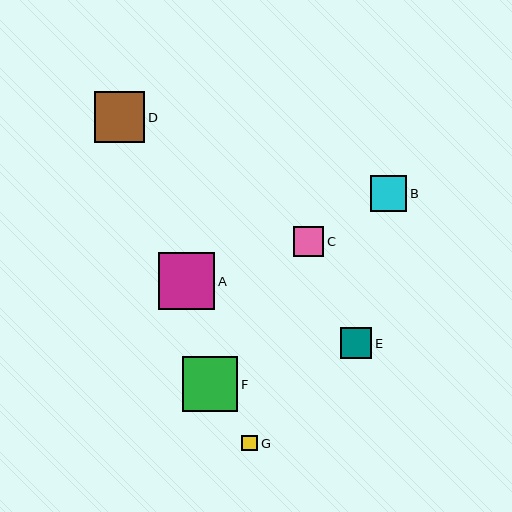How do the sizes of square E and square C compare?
Square E and square C are approximately the same size.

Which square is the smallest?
Square G is the smallest with a size of approximately 16 pixels.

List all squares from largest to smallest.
From largest to smallest: A, F, D, B, E, C, G.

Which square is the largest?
Square A is the largest with a size of approximately 57 pixels.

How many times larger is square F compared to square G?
Square F is approximately 3.5 times the size of square G.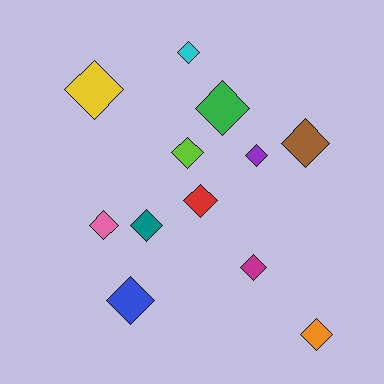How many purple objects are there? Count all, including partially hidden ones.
There is 1 purple object.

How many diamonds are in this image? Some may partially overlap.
There are 12 diamonds.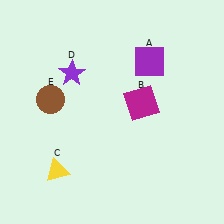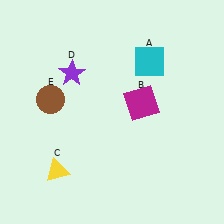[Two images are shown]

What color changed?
The square (A) changed from purple in Image 1 to cyan in Image 2.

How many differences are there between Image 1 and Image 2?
There is 1 difference between the two images.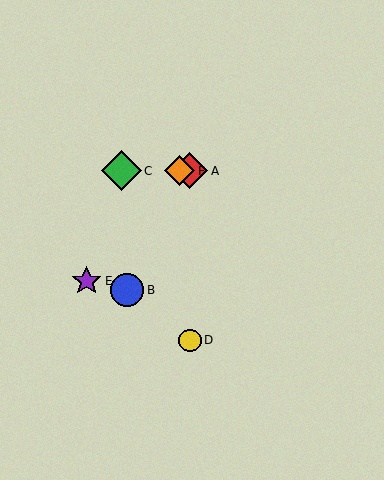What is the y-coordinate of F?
Object F is at y≈171.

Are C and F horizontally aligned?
Yes, both are at y≈171.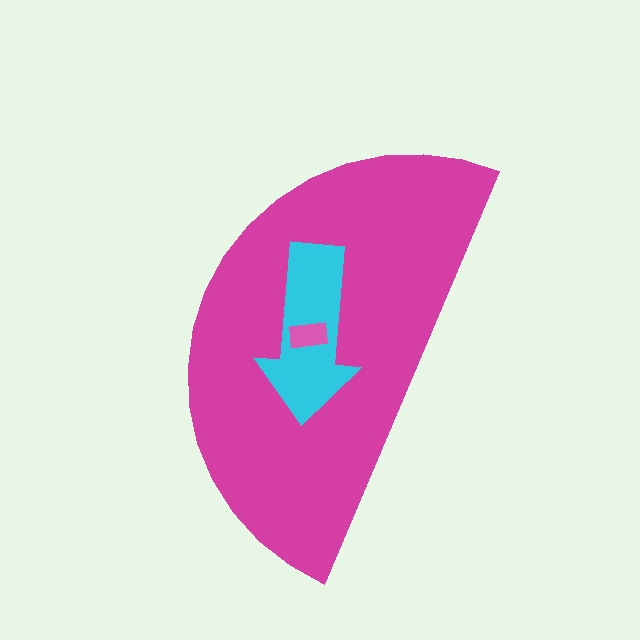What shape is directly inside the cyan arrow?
The pink rectangle.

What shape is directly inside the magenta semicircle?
The cyan arrow.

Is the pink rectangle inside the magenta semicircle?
Yes.